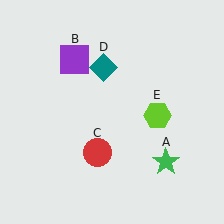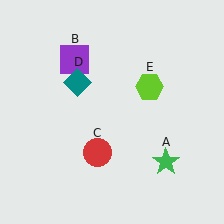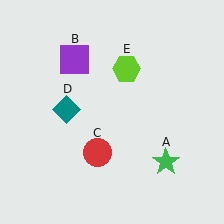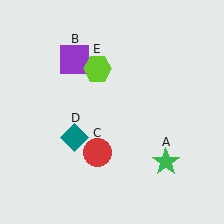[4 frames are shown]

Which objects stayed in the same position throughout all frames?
Green star (object A) and purple square (object B) and red circle (object C) remained stationary.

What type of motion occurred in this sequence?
The teal diamond (object D), lime hexagon (object E) rotated counterclockwise around the center of the scene.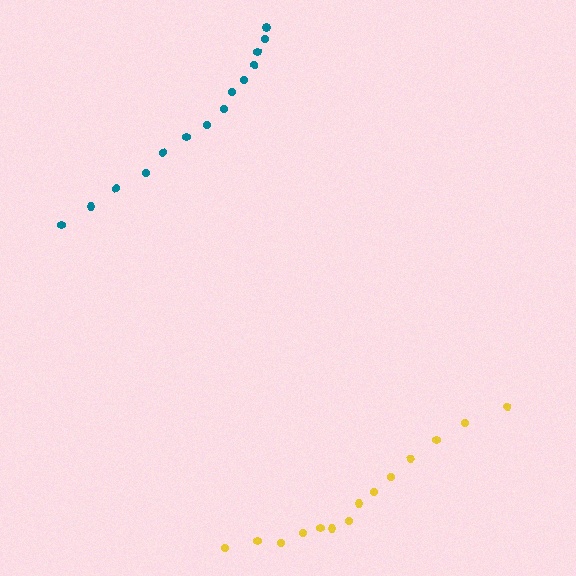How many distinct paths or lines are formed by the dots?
There are 2 distinct paths.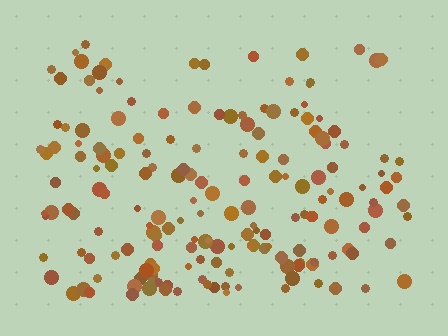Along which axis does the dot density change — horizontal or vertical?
Vertical.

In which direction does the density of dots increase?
From top to bottom, with the bottom side densest.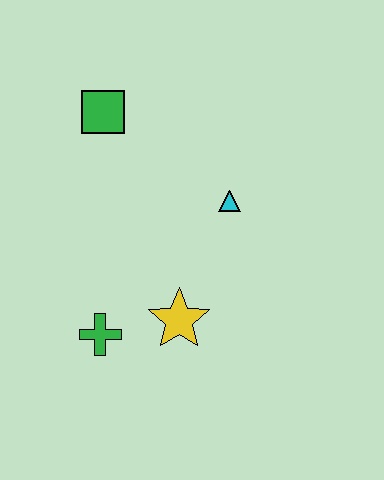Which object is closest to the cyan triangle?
The yellow star is closest to the cyan triangle.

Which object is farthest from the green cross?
The green square is farthest from the green cross.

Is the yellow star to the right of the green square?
Yes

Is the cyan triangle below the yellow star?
No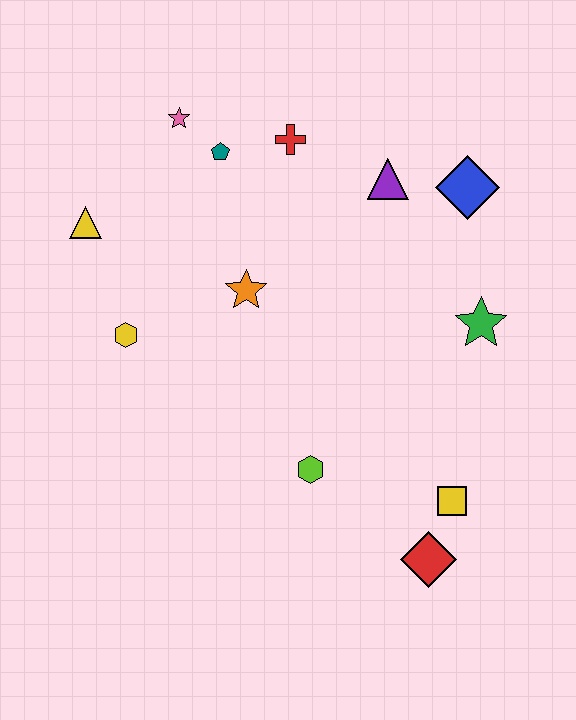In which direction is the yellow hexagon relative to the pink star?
The yellow hexagon is below the pink star.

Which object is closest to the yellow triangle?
The yellow hexagon is closest to the yellow triangle.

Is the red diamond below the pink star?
Yes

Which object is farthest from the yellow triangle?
The red diamond is farthest from the yellow triangle.